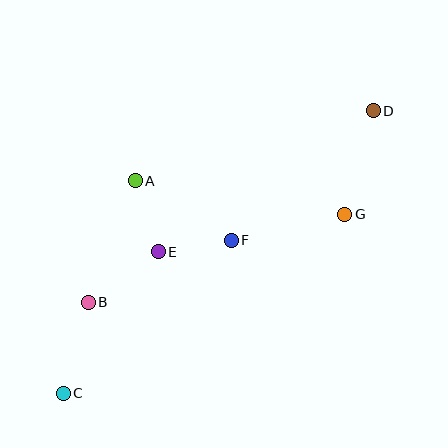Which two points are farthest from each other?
Points C and D are farthest from each other.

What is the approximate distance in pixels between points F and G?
The distance between F and G is approximately 117 pixels.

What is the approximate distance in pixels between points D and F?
The distance between D and F is approximately 192 pixels.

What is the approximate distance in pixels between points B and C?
The distance between B and C is approximately 94 pixels.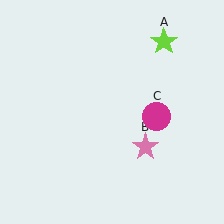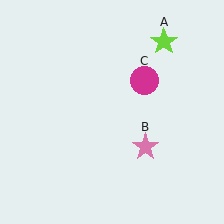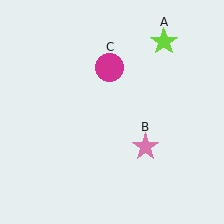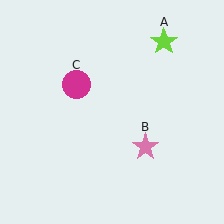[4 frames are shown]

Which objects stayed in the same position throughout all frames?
Lime star (object A) and pink star (object B) remained stationary.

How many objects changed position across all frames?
1 object changed position: magenta circle (object C).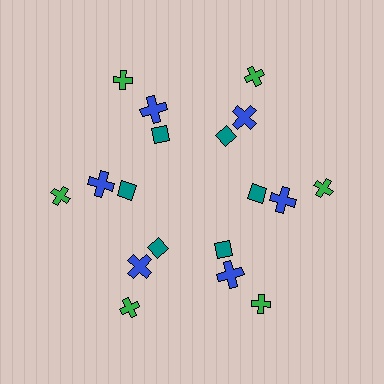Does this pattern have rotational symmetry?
Yes, this pattern has 6-fold rotational symmetry. It looks the same after rotating 60 degrees around the center.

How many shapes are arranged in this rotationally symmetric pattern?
There are 18 shapes, arranged in 6 groups of 3.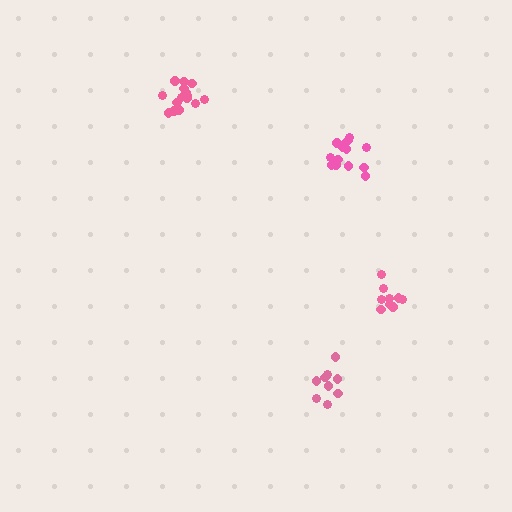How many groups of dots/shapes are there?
There are 4 groups.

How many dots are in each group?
Group 1: 9 dots, Group 2: 15 dots, Group 3: 15 dots, Group 4: 9 dots (48 total).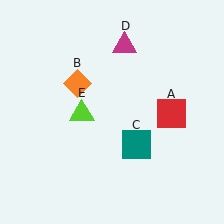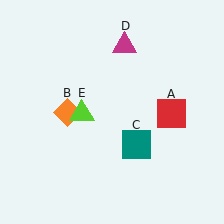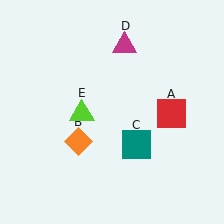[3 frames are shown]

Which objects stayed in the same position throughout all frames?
Red square (object A) and teal square (object C) and magenta triangle (object D) and lime triangle (object E) remained stationary.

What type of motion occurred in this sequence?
The orange diamond (object B) rotated counterclockwise around the center of the scene.